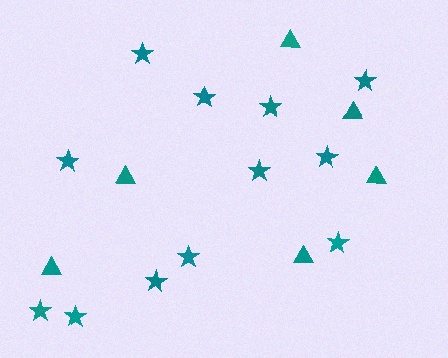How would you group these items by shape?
There are 2 groups: one group of triangles (6) and one group of stars (12).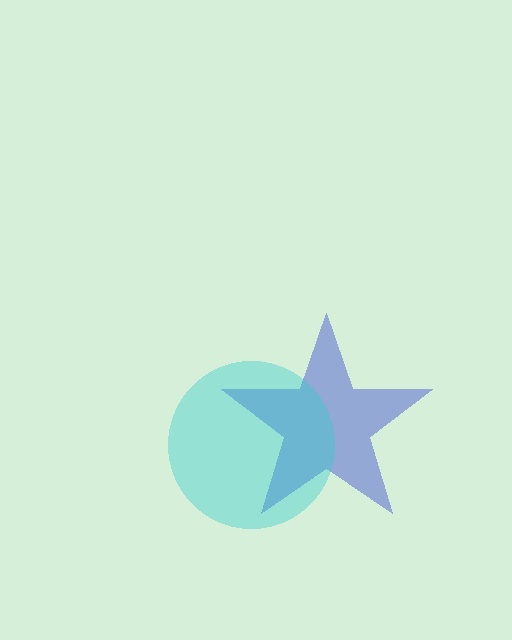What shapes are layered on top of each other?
The layered shapes are: a blue star, a cyan circle.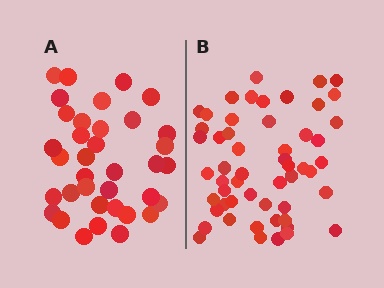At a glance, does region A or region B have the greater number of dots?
Region B (the right region) has more dots.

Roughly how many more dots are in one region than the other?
Region B has approximately 20 more dots than region A.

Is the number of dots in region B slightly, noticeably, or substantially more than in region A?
Region B has substantially more. The ratio is roughly 1.5 to 1.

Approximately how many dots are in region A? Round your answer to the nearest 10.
About 40 dots. (The exact count is 36, which rounds to 40.)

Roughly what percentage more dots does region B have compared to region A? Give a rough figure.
About 50% more.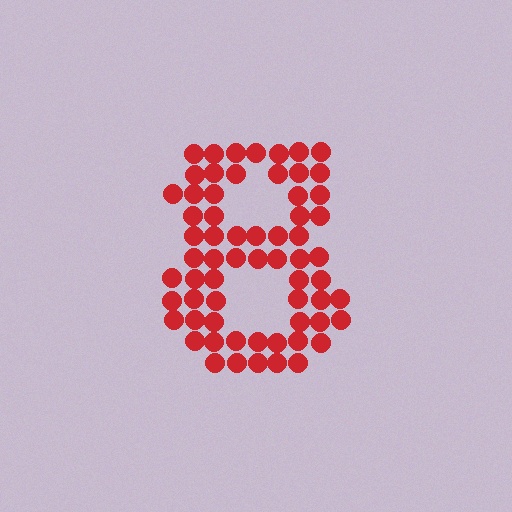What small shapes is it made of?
It is made of small circles.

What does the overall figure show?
The overall figure shows the digit 8.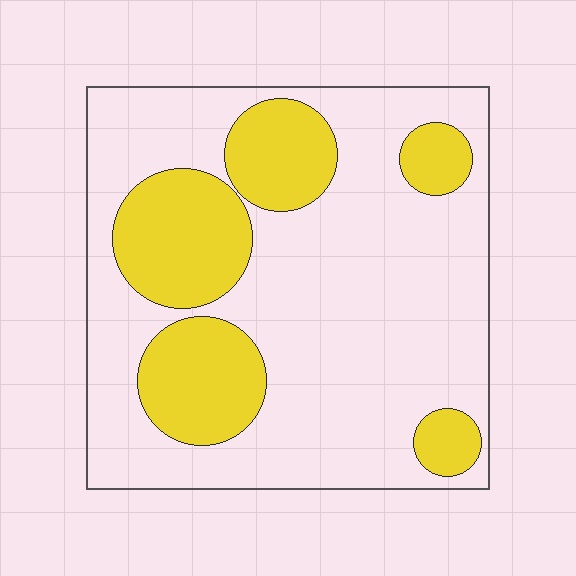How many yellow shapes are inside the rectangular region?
5.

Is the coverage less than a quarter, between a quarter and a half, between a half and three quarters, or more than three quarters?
Between a quarter and a half.